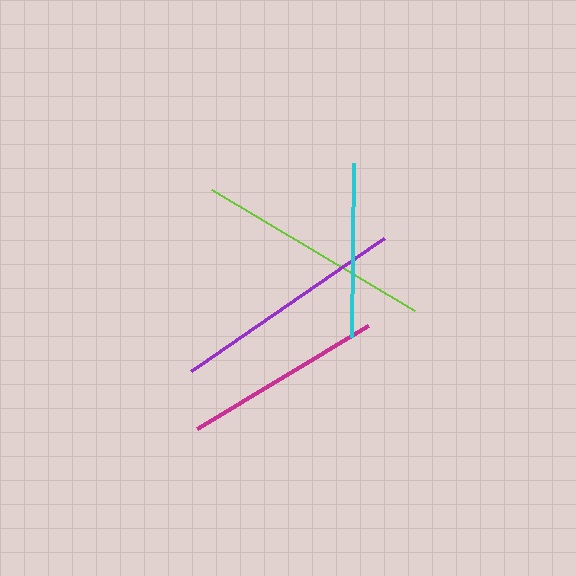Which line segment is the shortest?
The cyan line is the shortest at approximately 174 pixels.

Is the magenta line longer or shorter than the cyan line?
The magenta line is longer than the cyan line.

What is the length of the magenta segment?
The magenta segment is approximately 200 pixels long.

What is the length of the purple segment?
The purple segment is approximately 234 pixels long.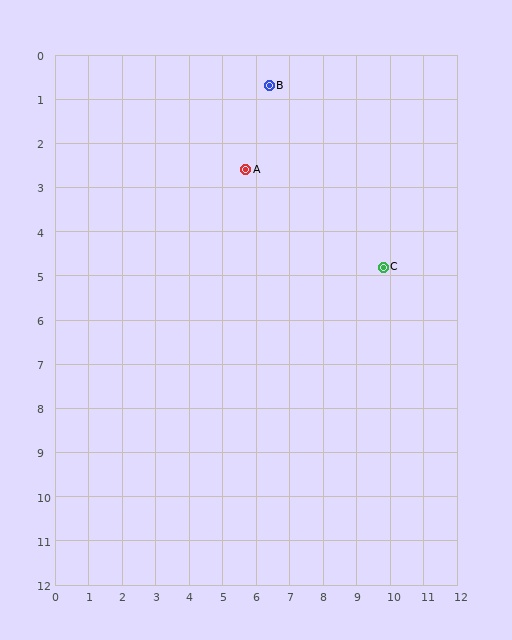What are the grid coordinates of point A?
Point A is at approximately (5.7, 2.6).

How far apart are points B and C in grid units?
Points B and C are about 5.3 grid units apart.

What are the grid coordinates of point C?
Point C is at approximately (9.8, 4.8).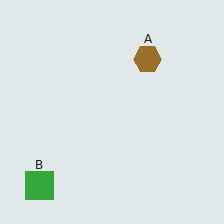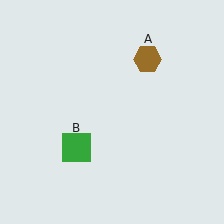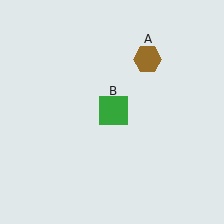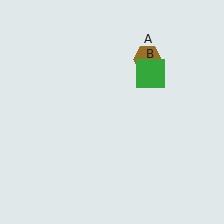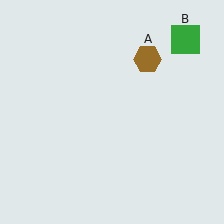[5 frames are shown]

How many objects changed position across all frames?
1 object changed position: green square (object B).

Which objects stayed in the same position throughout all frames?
Brown hexagon (object A) remained stationary.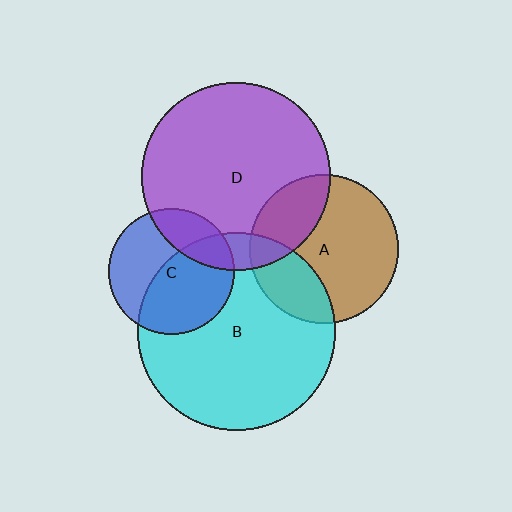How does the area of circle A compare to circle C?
Approximately 1.4 times.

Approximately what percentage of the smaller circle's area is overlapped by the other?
Approximately 25%.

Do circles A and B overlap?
Yes.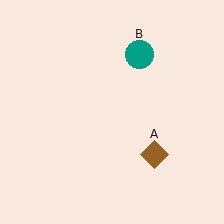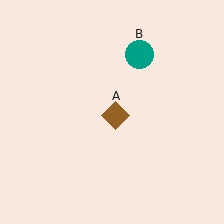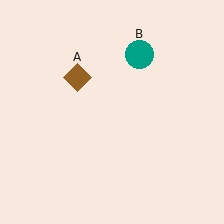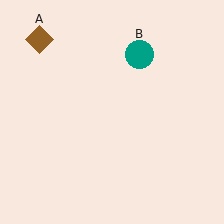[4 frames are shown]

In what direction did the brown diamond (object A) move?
The brown diamond (object A) moved up and to the left.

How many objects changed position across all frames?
1 object changed position: brown diamond (object A).